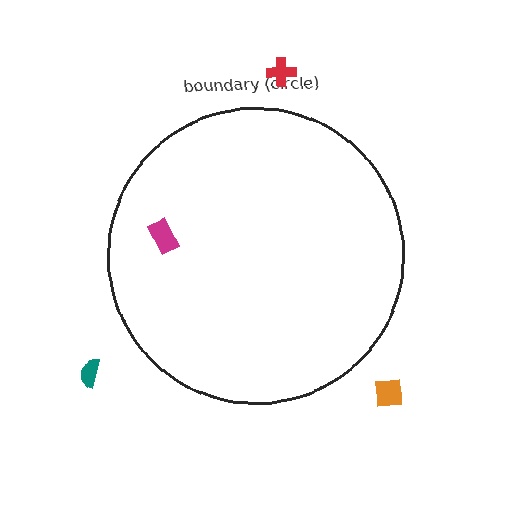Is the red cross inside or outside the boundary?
Outside.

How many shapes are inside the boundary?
1 inside, 3 outside.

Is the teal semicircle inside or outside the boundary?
Outside.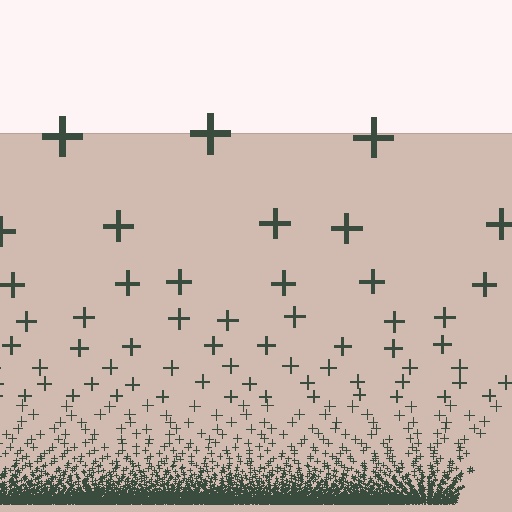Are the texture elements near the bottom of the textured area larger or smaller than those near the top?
Smaller. The gradient is inverted — elements near the bottom are smaller and denser.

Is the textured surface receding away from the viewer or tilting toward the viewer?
The surface appears to tilt toward the viewer. Texture elements get larger and sparser toward the top.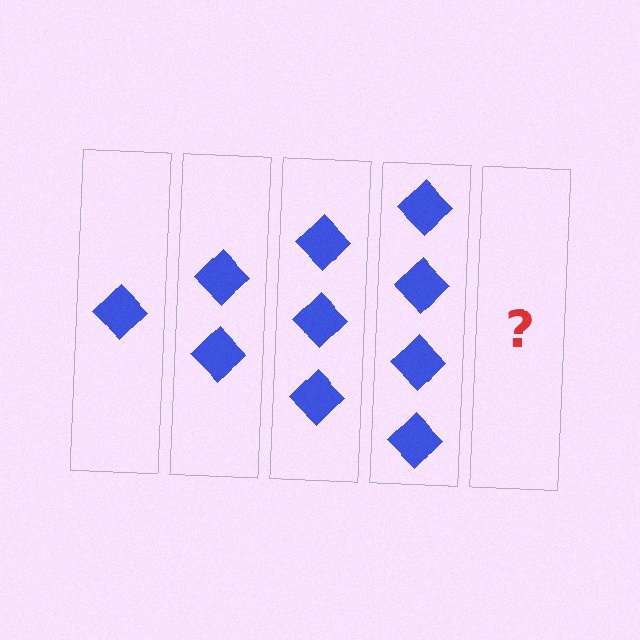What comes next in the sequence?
The next element should be 5 diamonds.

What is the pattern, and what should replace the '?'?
The pattern is that each step adds one more diamond. The '?' should be 5 diamonds.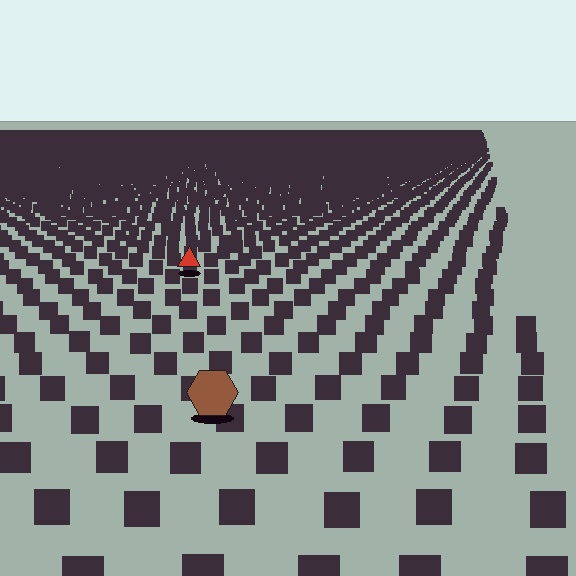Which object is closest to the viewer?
The brown hexagon is closest. The texture marks near it are larger and more spread out.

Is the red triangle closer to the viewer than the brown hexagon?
No. The brown hexagon is closer — you can tell from the texture gradient: the ground texture is coarser near it.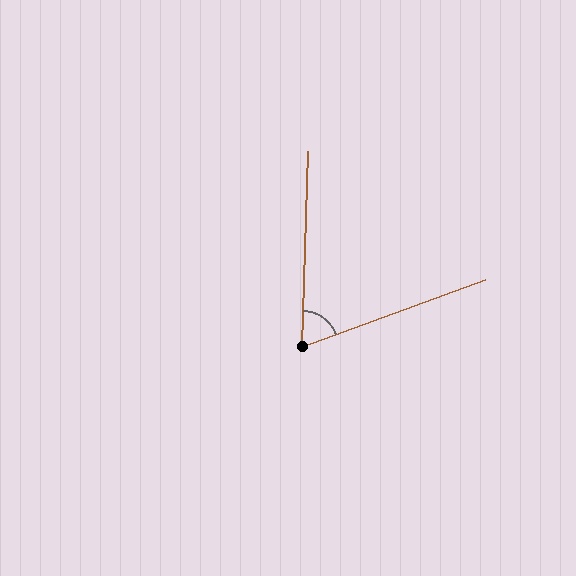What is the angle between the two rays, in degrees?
Approximately 68 degrees.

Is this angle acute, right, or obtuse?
It is acute.